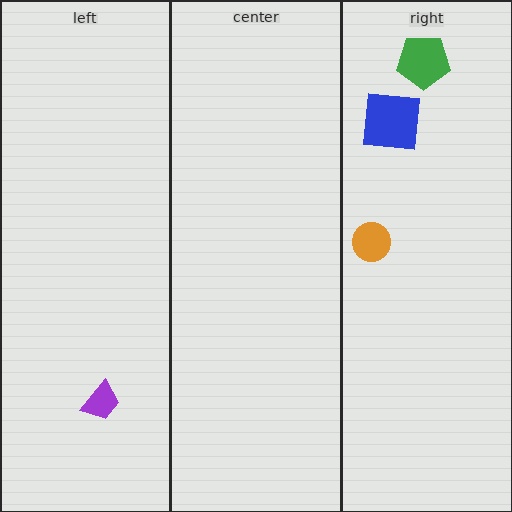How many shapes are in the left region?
1.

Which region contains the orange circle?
The right region.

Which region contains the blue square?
The right region.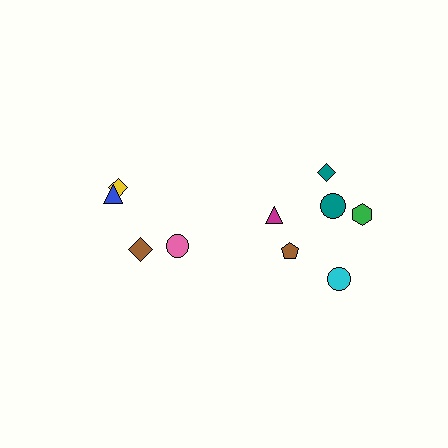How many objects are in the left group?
There are 4 objects.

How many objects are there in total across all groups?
There are 10 objects.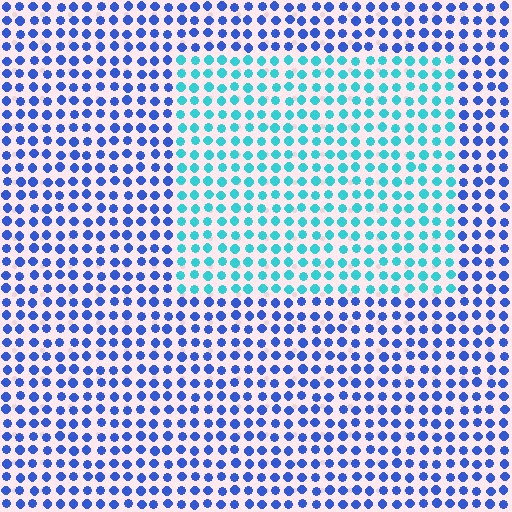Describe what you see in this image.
The image is filled with small blue elements in a uniform arrangement. A rectangle-shaped region is visible where the elements are tinted to a slightly different hue, forming a subtle color boundary.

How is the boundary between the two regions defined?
The boundary is defined purely by a slight shift in hue (about 45 degrees). Spacing, size, and orientation are identical on both sides.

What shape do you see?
I see a rectangle.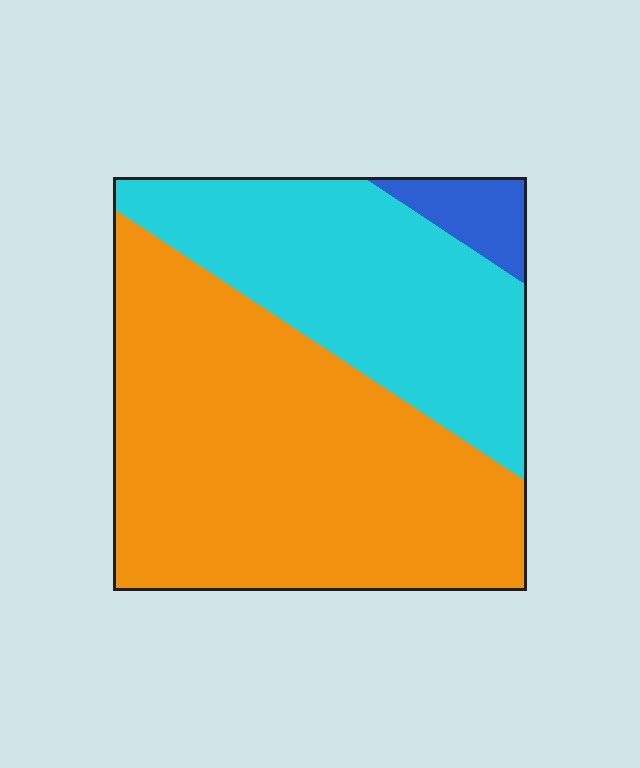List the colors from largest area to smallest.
From largest to smallest: orange, cyan, blue.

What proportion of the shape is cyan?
Cyan takes up between a third and a half of the shape.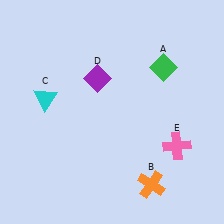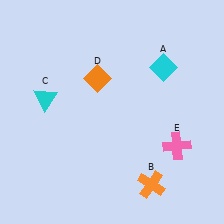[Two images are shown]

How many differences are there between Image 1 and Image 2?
There are 2 differences between the two images.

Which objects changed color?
A changed from green to cyan. D changed from purple to orange.